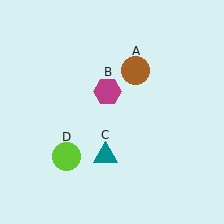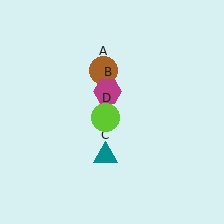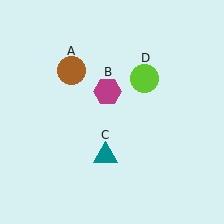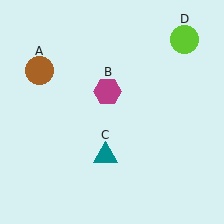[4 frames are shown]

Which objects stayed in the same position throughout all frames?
Magenta hexagon (object B) and teal triangle (object C) remained stationary.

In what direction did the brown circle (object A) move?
The brown circle (object A) moved left.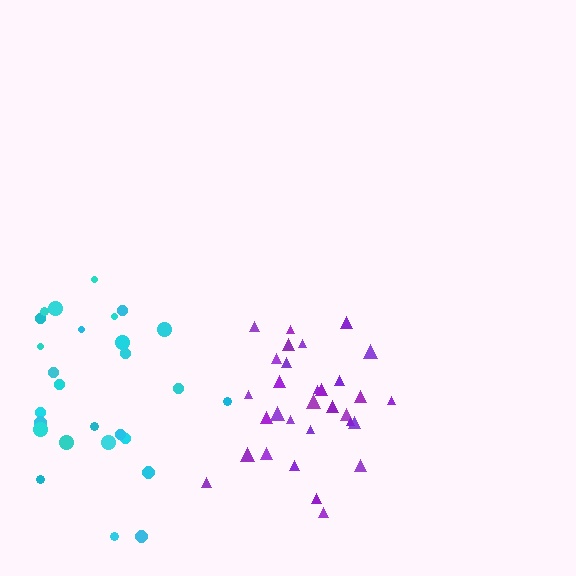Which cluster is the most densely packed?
Purple.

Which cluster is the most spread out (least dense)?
Cyan.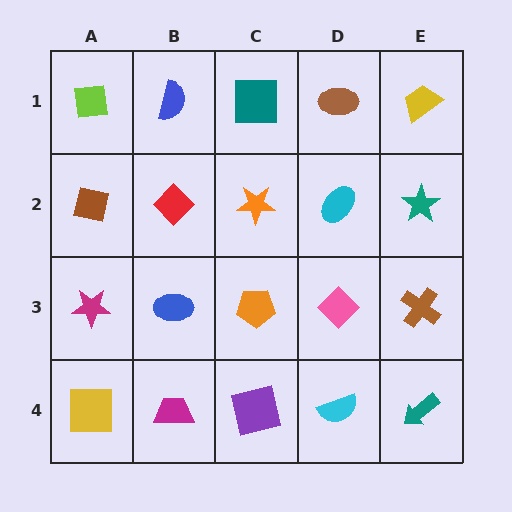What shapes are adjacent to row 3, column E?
A teal star (row 2, column E), a teal arrow (row 4, column E), a pink diamond (row 3, column D).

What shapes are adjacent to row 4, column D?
A pink diamond (row 3, column D), a purple square (row 4, column C), a teal arrow (row 4, column E).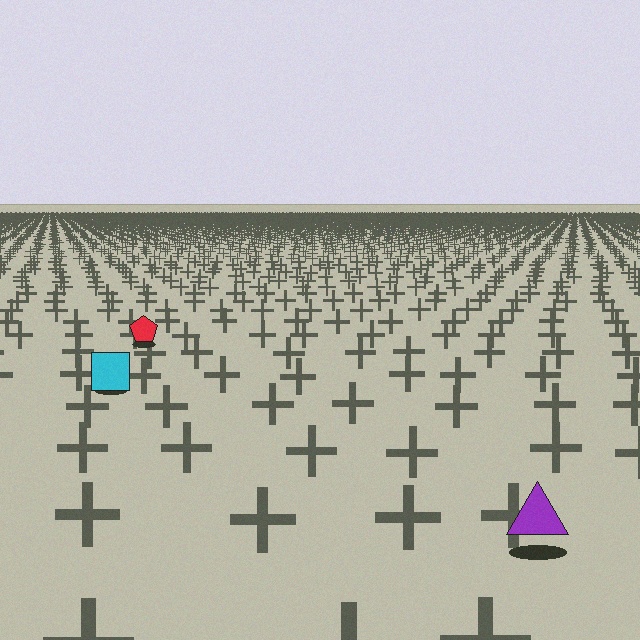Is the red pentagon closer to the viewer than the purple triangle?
No. The purple triangle is closer — you can tell from the texture gradient: the ground texture is coarser near it.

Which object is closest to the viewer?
The purple triangle is closest. The texture marks near it are larger and more spread out.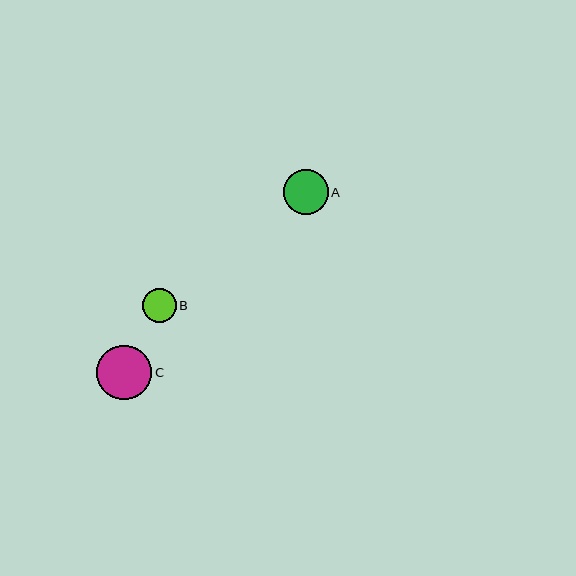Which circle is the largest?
Circle C is the largest with a size of approximately 55 pixels.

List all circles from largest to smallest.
From largest to smallest: C, A, B.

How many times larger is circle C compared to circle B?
Circle C is approximately 1.6 times the size of circle B.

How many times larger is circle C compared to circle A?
Circle C is approximately 1.2 times the size of circle A.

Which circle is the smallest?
Circle B is the smallest with a size of approximately 34 pixels.